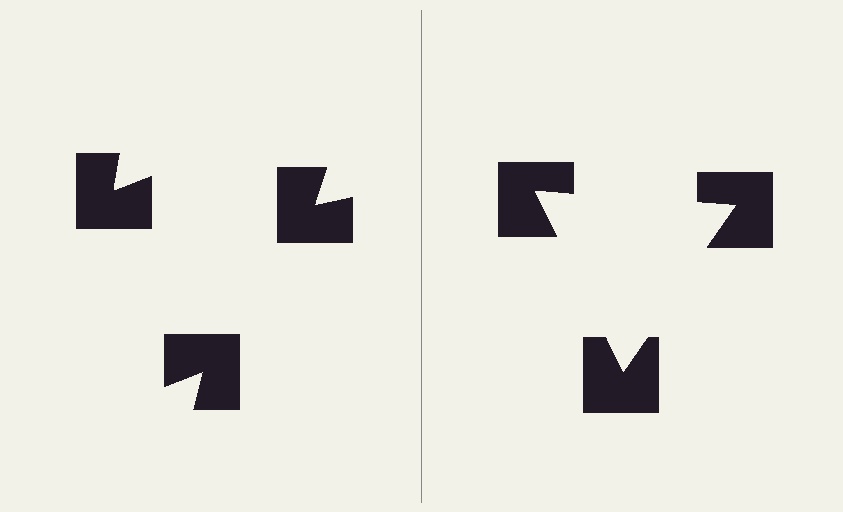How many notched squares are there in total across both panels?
6 — 3 on each side.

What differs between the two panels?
The notched squares are positioned identically on both sides; only the wedge orientations differ. On the right they align to a triangle; on the left they are misaligned.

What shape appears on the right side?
An illusory triangle.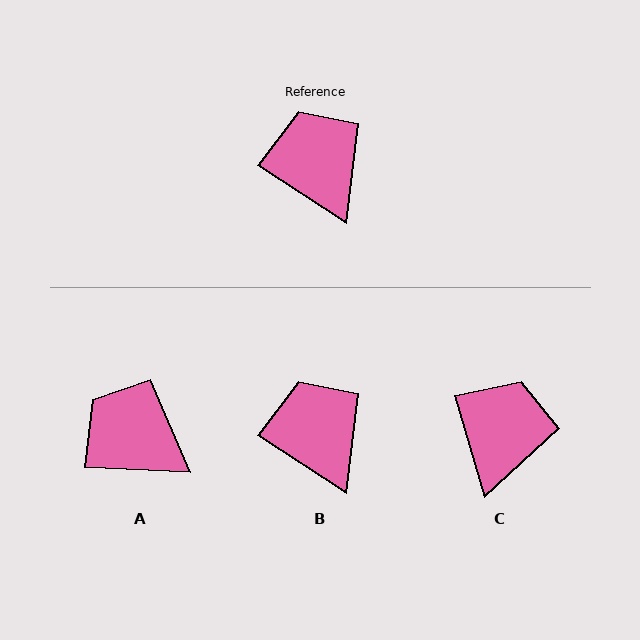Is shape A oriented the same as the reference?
No, it is off by about 30 degrees.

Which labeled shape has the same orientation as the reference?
B.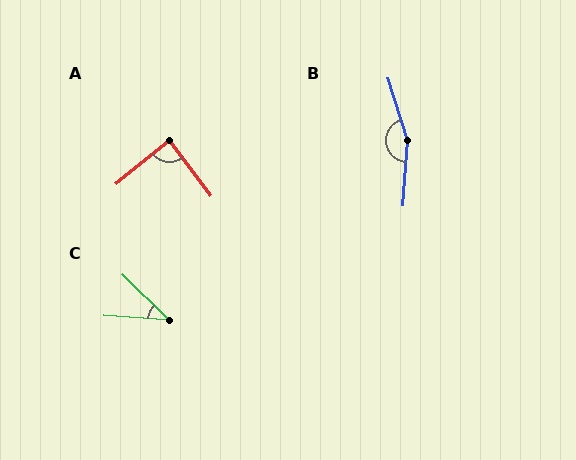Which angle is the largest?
B, at approximately 159 degrees.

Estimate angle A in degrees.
Approximately 88 degrees.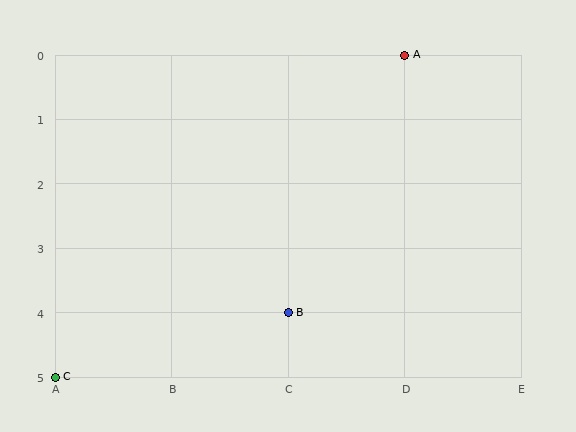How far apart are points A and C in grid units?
Points A and C are 3 columns and 5 rows apart (about 5.8 grid units diagonally).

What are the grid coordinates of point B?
Point B is at grid coordinates (C, 4).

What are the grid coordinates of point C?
Point C is at grid coordinates (A, 5).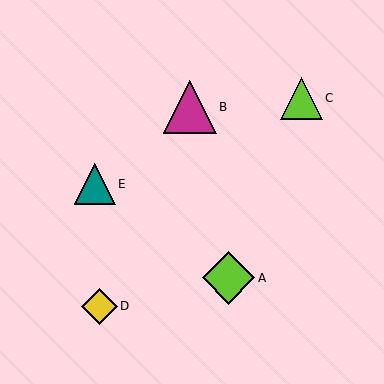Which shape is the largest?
The magenta triangle (labeled B) is the largest.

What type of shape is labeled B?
Shape B is a magenta triangle.